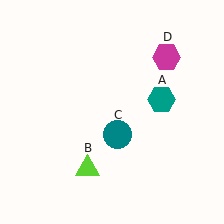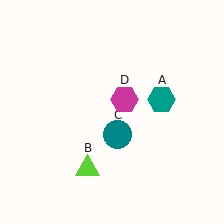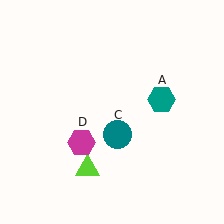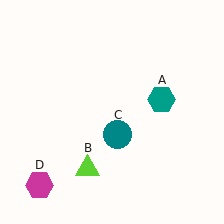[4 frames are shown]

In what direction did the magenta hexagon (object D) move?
The magenta hexagon (object D) moved down and to the left.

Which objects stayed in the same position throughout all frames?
Teal hexagon (object A) and lime triangle (object B) and teal circle (object C) remained stationary.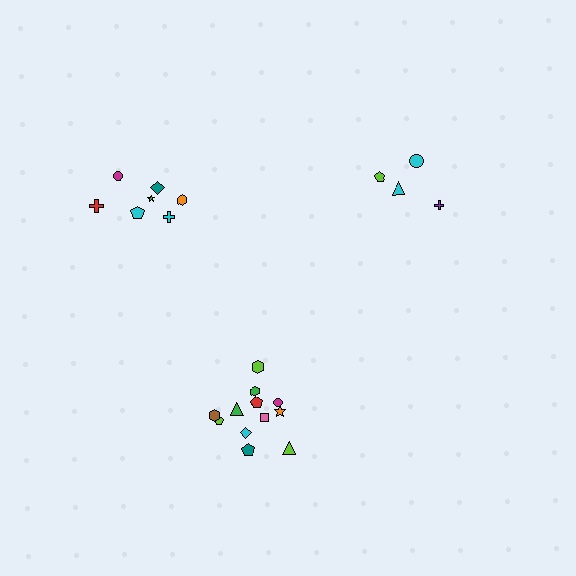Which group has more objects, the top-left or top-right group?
The top-left group.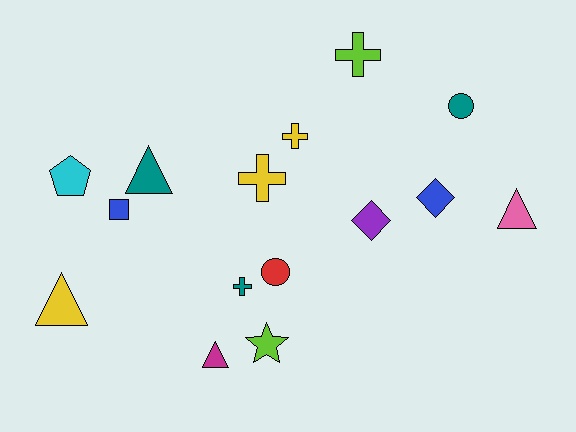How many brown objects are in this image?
There are no brown objects.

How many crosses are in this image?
There are 4 crosses.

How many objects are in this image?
There are 15 objects.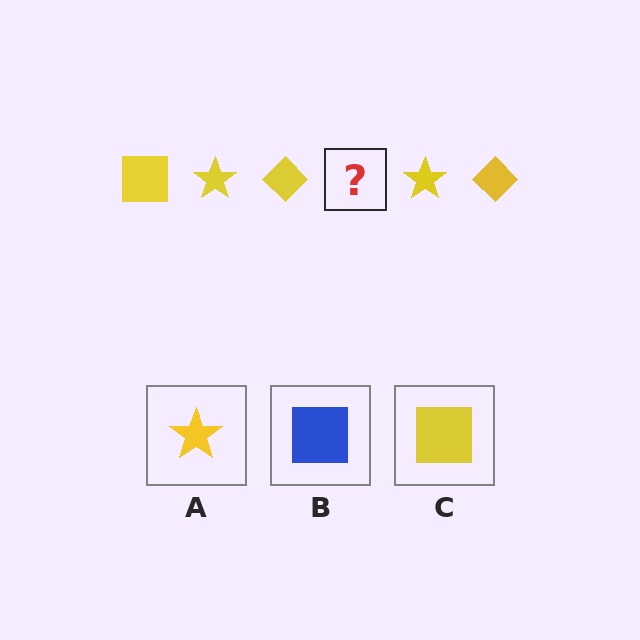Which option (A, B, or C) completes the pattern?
C.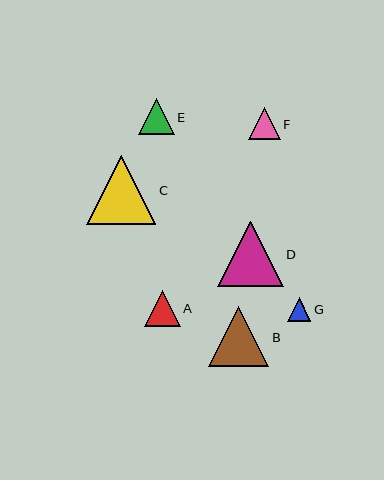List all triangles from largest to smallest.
From largest to smallest: C, D, B, E, A, F, G.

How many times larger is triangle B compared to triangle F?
Triangle B is approximately 1.9 times the size of triangle F.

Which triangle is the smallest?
Triangle G is the smallest with a size of approximately 23 pixels.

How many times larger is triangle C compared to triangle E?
Triangle C is approximately 1.9 times the size of triangle E.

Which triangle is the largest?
Triangle C is the largest with a size of approximately 69 pixels.